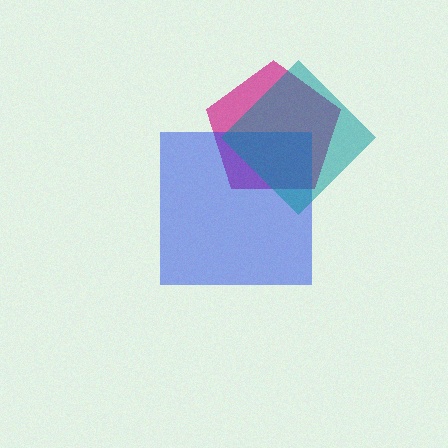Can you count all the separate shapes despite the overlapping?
Yes, there are 3 separate shapes.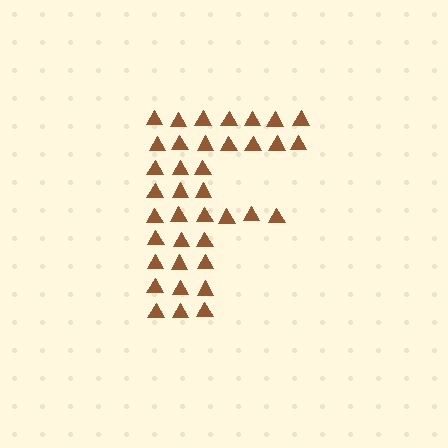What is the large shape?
The large shape is the letter F.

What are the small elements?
The small elements are triangles.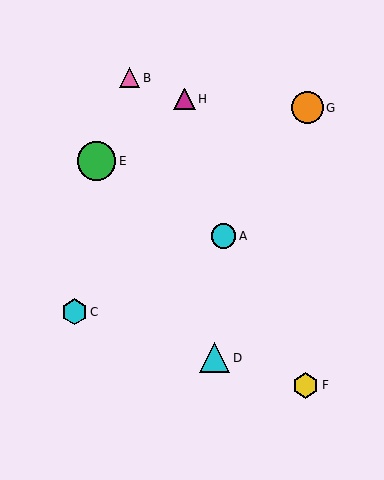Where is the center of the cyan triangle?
The center of the cyan triangle is at (215, 358).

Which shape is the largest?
The green circle (labeled E) is the largest.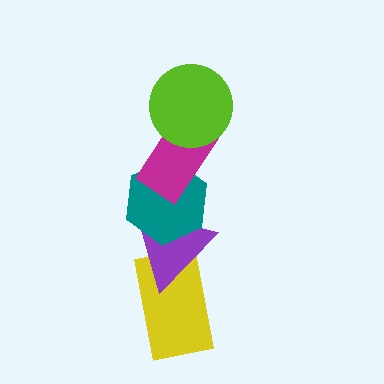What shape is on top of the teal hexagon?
The magenta rectangle is on top of the teal hexagon.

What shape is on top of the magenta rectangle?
The lime circle is on top of the magenta rectangle.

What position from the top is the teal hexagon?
The teal hexagon is 3rd from the top.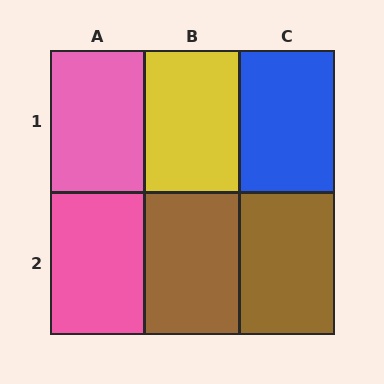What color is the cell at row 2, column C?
Brown.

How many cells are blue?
1 cell is blue.